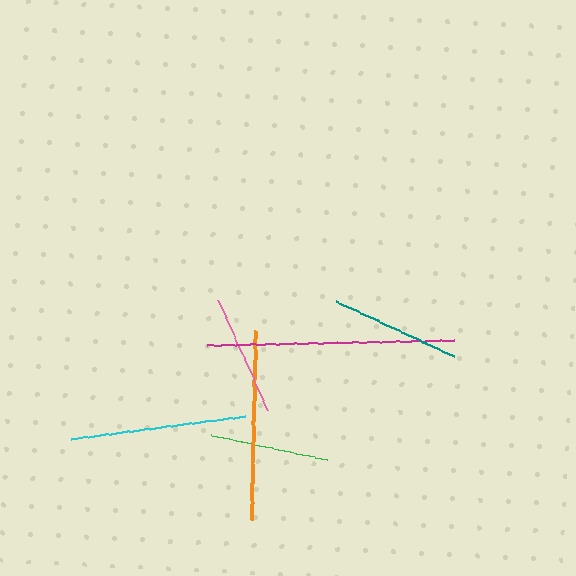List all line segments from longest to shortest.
From longest to shortest: magenta, orange, cyan, teal, pink, green.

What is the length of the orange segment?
The orange segment is approximately 189 pixels long.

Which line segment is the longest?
The magenta line is the longest at approximately 247 pixels.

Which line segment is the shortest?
The green line is the shortest at approximately 119 pixels.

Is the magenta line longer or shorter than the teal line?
The magenta line is longer than the teal line.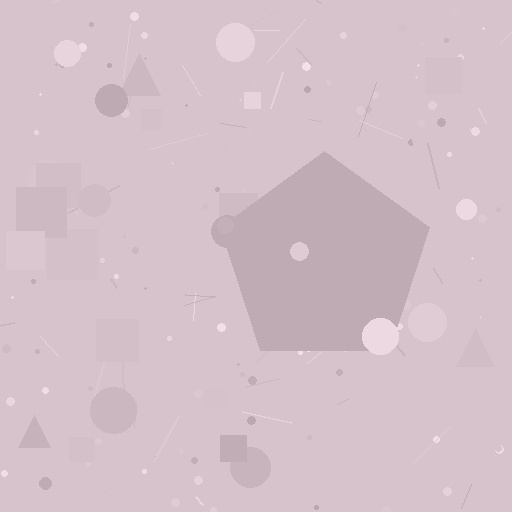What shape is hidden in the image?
A pentagon is hidden in the image.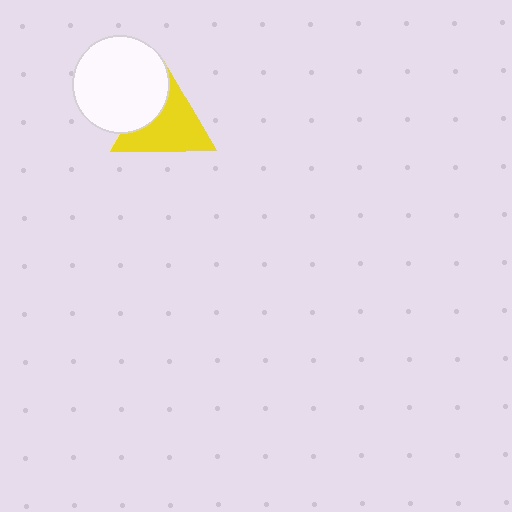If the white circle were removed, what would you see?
You would see the complete yellow triangle.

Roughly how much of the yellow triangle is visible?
Most of it is visible (roughly 70%).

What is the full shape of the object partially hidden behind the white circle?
The partially hidden object is a yellow triangle.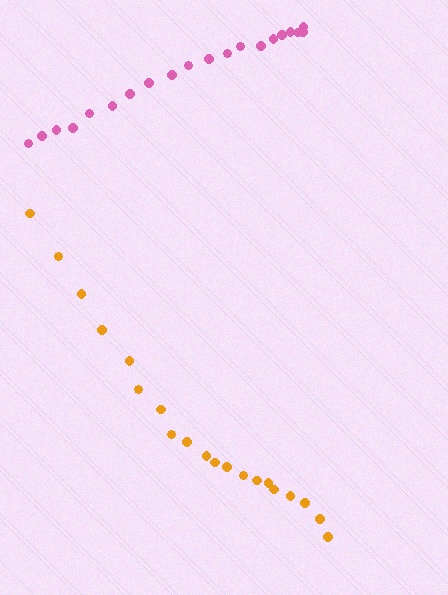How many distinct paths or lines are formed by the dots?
There are 2 distinct paths.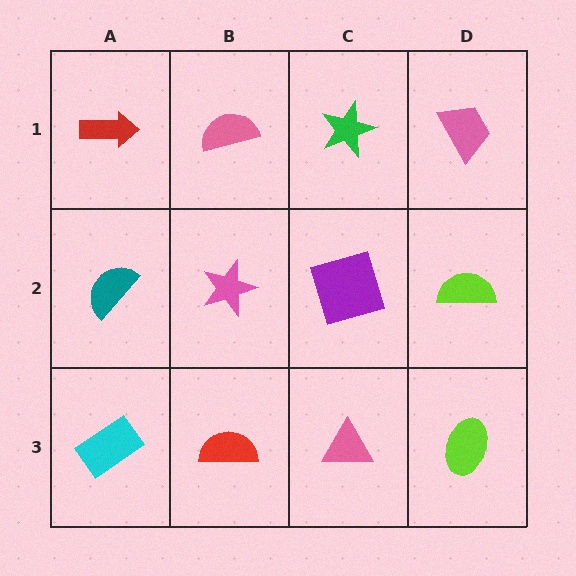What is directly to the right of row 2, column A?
A pink star.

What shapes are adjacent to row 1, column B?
A pink star (row 2, column B), a red arrow (row 1, column A), a green star (row 1, column C).